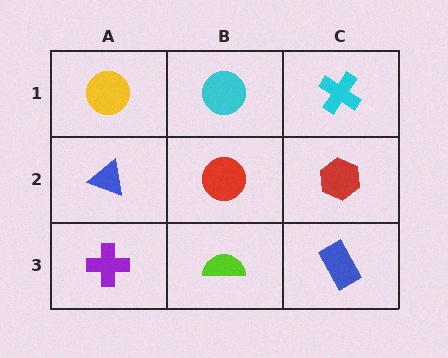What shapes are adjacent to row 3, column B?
A red circle (row 2, column B), a purple cross (row 3, column A), a blue rectangle (row 3, column C).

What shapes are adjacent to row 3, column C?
A red hexagon (row 2, column C), a lime semicircle (row 3, column B).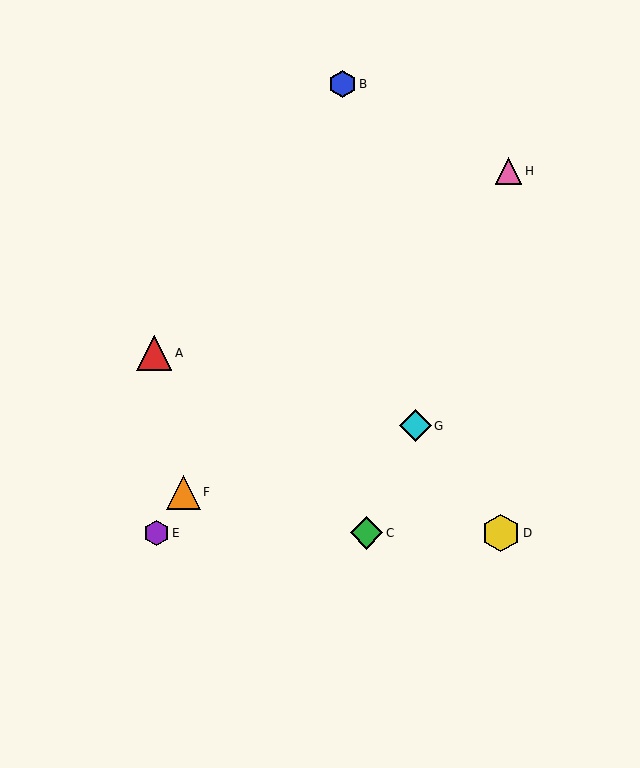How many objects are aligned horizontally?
3 objects (C, D, E) are aligned horizontally.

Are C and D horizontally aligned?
Yes, both are at y≈533.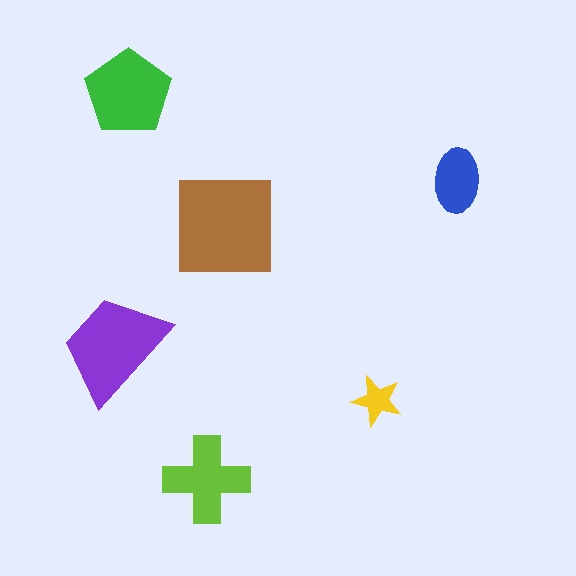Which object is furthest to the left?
The purple trapezoid is leftmost.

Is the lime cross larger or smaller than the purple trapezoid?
Smaller.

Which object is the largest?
The brown square.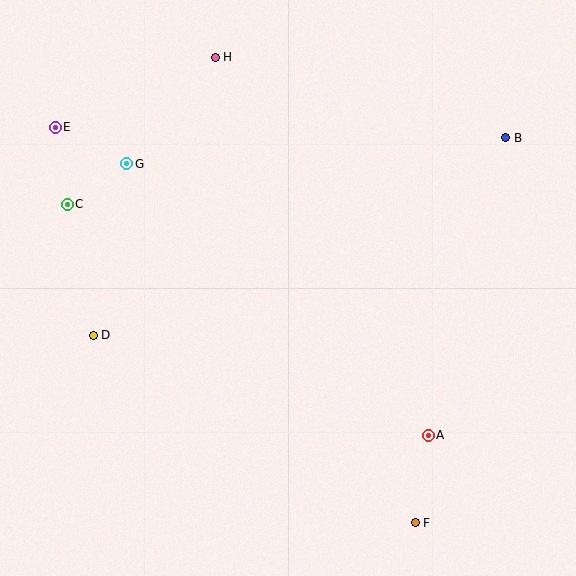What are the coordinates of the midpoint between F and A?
The midpoint between F and A is at (422, 479).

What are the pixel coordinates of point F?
Point F is at (415, 523).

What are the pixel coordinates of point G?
Point G is at (127, 164).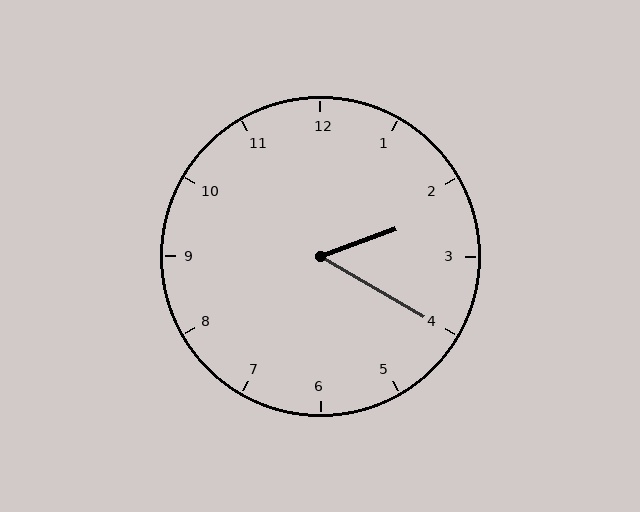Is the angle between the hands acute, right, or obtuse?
It is acute.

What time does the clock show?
2:20.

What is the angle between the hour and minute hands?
Approximately 50 degrees.